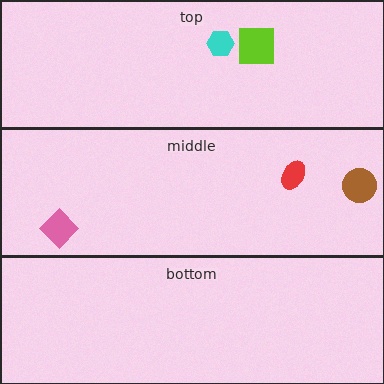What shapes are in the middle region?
The pink diamond, the red ellipse, the brown circle.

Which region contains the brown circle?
The middle region.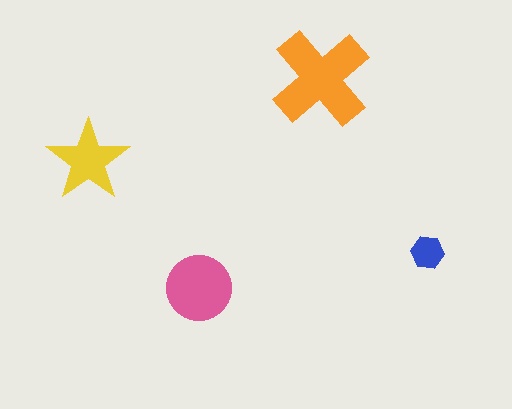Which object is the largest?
The orange cross.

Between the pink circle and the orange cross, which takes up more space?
The orange cross.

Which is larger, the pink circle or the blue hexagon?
The pink circle.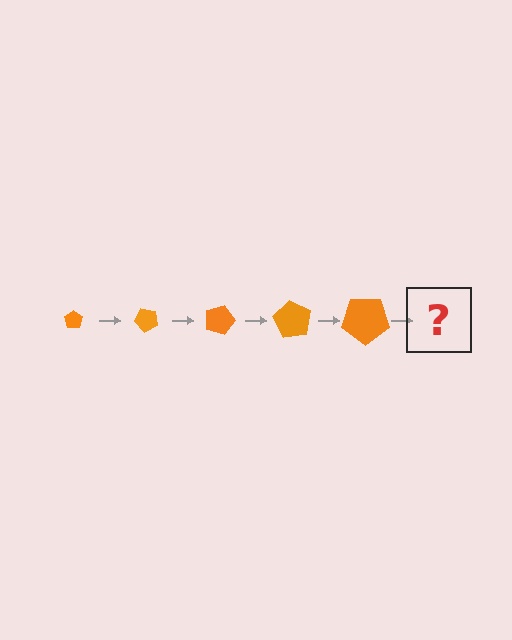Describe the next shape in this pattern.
It should be a pentagon, larger than the previous one and rotated 225 degrees from the start.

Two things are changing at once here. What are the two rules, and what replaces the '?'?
The two rules are that the pentagon grows larger each step and it rotates 45 degrees each step. The '?' should be a pentagon, larger than the previous one and rotated 225 degrees from the start.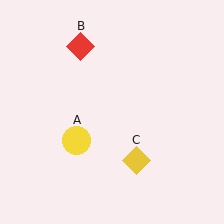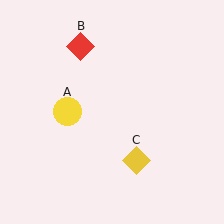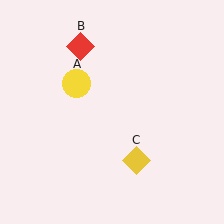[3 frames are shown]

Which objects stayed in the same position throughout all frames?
Red diamond (object B) and yellow diamond (object C) remained stationary.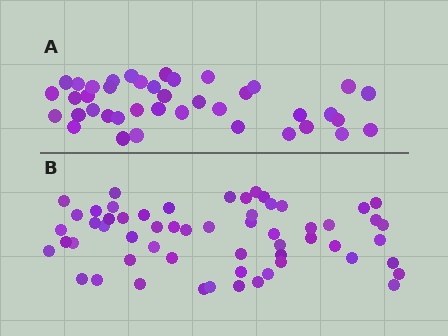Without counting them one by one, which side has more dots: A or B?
Region B (the bottom region) has more dots.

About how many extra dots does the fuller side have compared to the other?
Region B has approximately 20 more dots than region A.